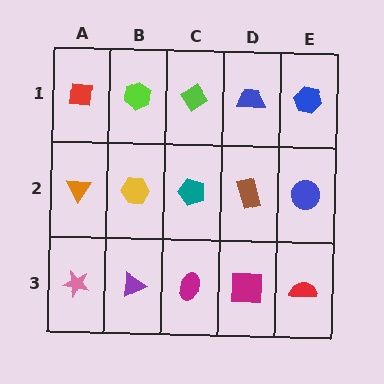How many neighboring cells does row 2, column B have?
4.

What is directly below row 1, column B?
A yellow hexagon.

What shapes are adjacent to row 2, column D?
A blue trapezoid (row 1, column D), a magenta square (row 3, column D), a teal pentagon (row 2, column C), a blue circle (row 2, column E).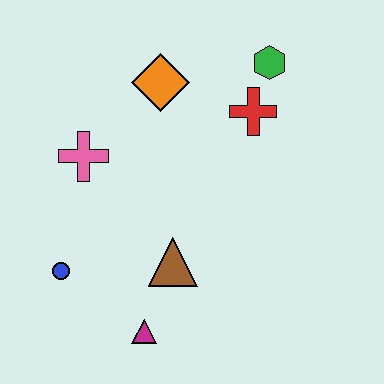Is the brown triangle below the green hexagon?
Yes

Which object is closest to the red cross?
The green hexagon is closest to the red cross.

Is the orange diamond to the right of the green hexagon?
No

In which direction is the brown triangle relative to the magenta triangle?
The brown triangle is above the magenta triangle.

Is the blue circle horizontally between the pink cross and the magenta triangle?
No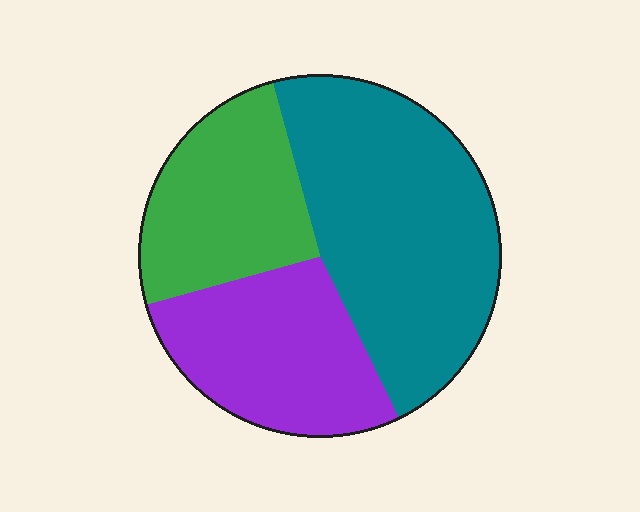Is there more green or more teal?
Teal.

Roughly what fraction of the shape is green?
Green takes up between a quarter and a half of the shape.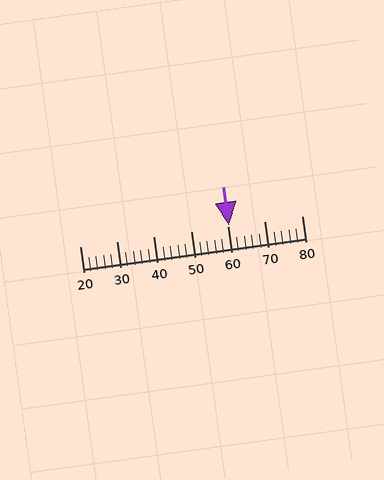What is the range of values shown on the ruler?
The ruler shows values from 20 to 80.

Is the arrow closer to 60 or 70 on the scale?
The arrow is closer to 60.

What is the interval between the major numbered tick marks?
The major tick marks are spaced 10 units apart.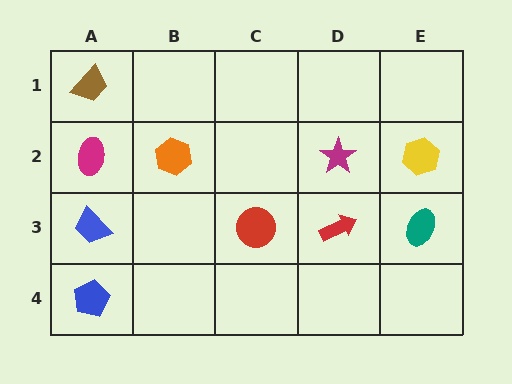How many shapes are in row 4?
1 shape.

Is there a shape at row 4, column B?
No, that cell is empty.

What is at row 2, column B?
An orange hexagon.